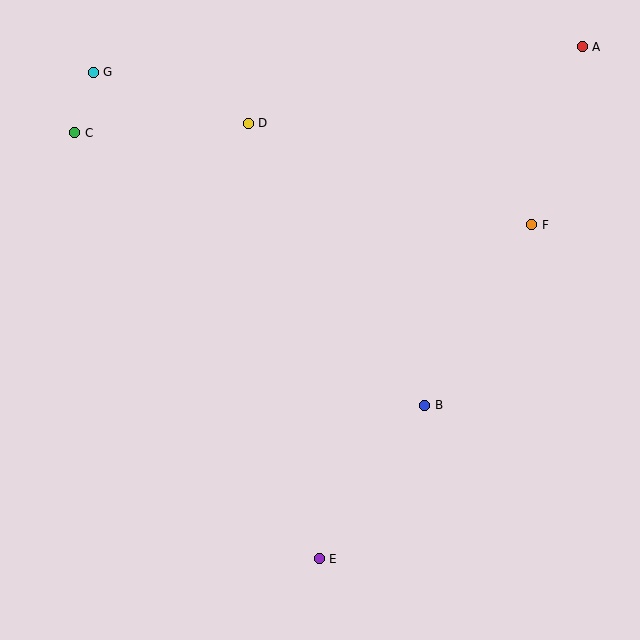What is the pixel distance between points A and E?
The distance between A and E is 576 pixels.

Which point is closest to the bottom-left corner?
Point E is closest to the bottom-left corner.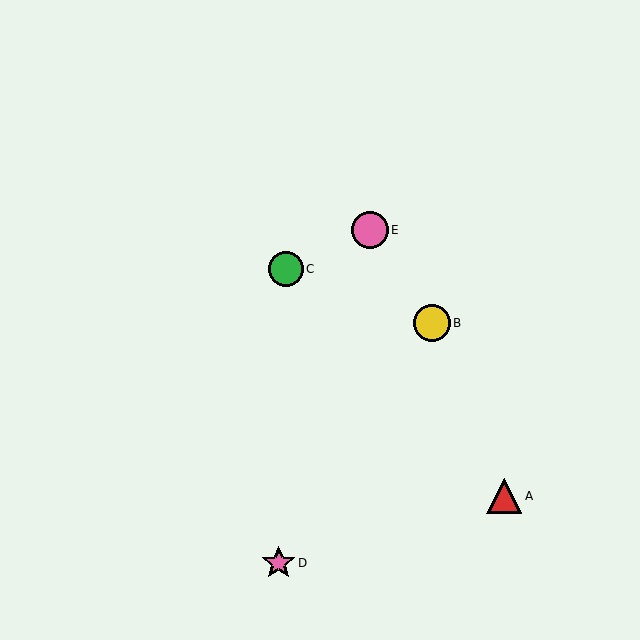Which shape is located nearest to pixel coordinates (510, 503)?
The red triangle (labeled A) at (504, 496) is nearest to that location.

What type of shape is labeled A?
Shape A is a red triangle.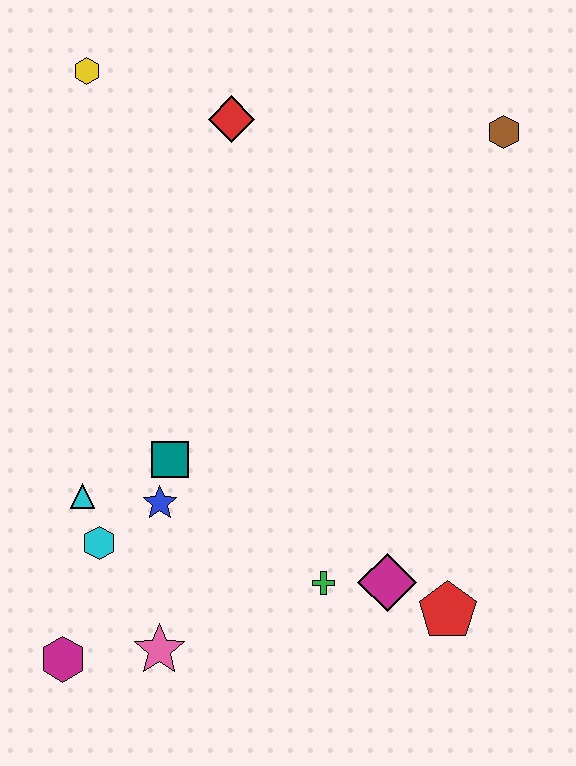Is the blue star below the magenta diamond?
No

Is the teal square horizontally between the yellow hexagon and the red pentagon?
Yes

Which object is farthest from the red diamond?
The magenta hexagon is farthest from the red diamond.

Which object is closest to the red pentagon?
The magenta diamond is closest to the red pentagon.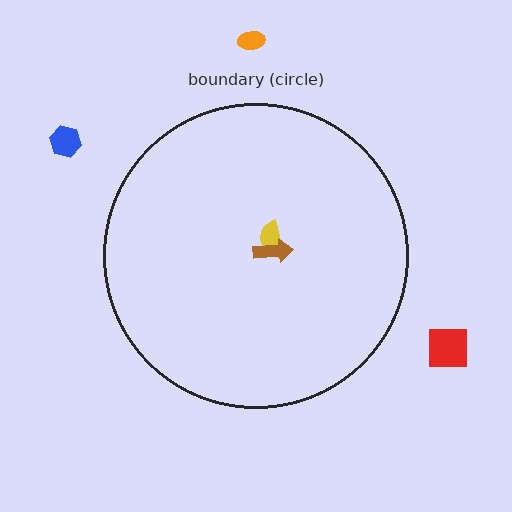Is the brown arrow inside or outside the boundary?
Inside.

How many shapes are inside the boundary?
2 inside, 3 outside.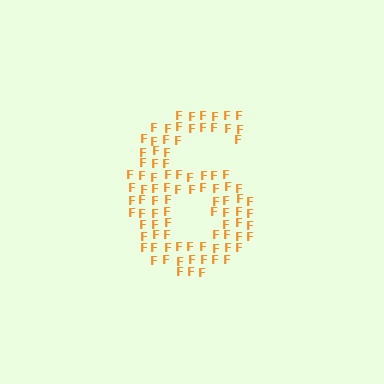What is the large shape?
The large shape is the digit 6.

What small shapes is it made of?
It is made of small letter F's.